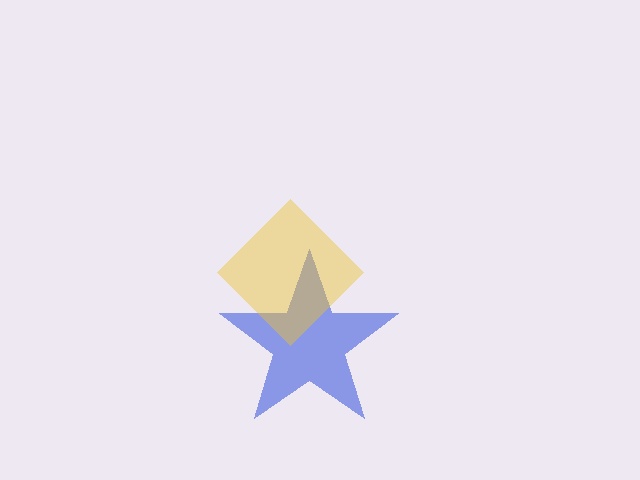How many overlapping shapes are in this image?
There are 2 overlapping shapes in the image.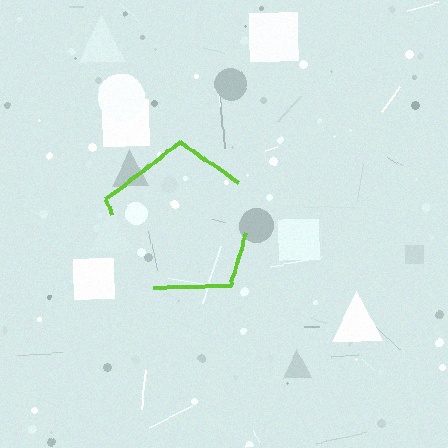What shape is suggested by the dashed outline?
The dashed outline suggests a pentagon.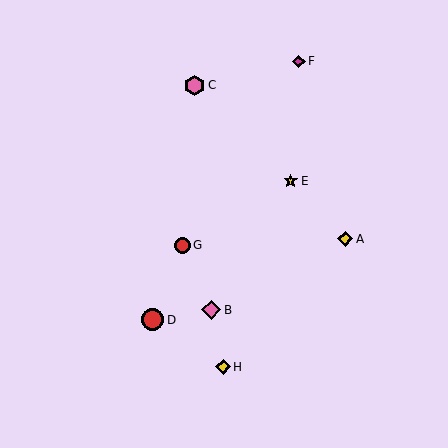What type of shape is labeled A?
Shape A is a yellow diamond.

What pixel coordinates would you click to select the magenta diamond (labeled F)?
Click at (299, 61) to select the magenta diamond F.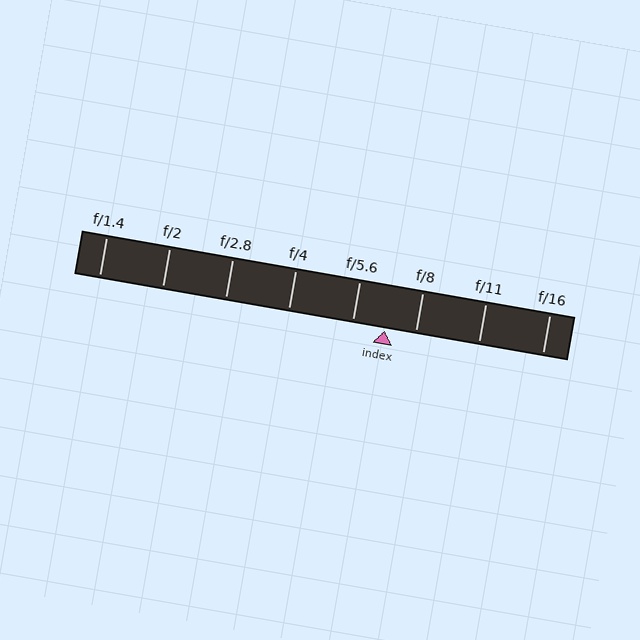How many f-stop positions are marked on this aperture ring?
There are 8 f-stop positions marked.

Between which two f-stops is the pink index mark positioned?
The index mark is between f/5.6 and f/8.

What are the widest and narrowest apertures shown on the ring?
The widest aperture shown is f/1.4 and the narrowest is f/16.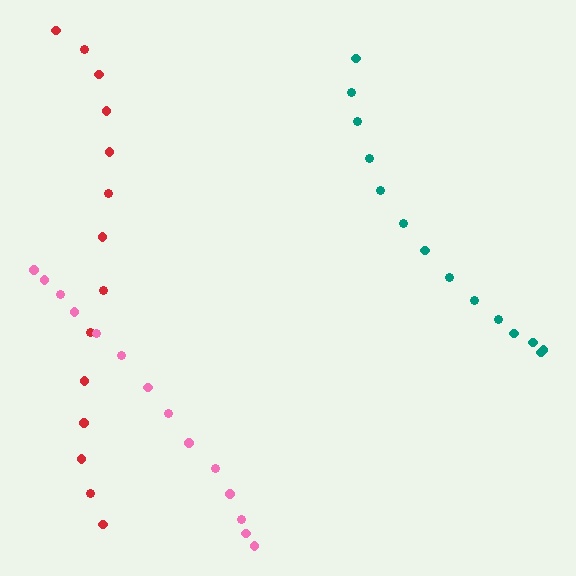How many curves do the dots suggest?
There are 3 distinct paths.